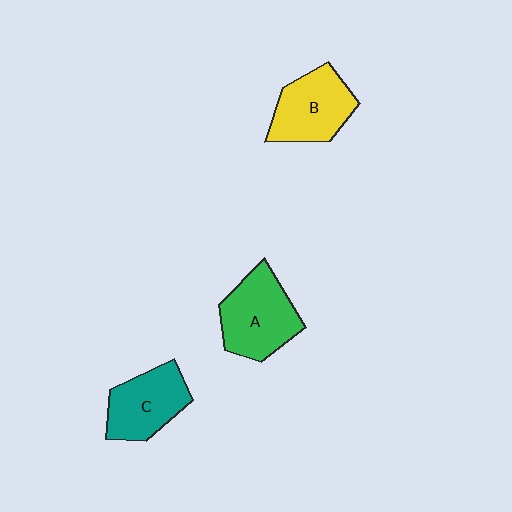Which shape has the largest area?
Shape A (green).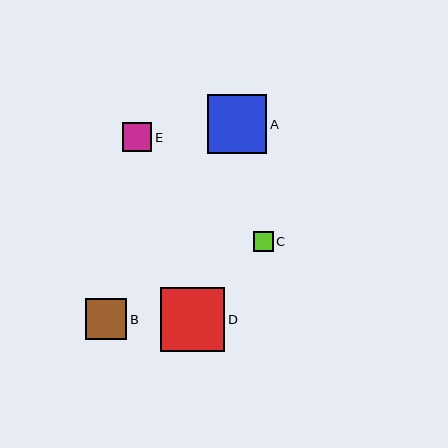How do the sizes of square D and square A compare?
Square D and square A are approximately the same size.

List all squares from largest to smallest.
From largest to smallest: D, A, B, E, C.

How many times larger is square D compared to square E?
Square D is approximately 2.2 times the size of square E.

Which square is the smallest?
Square C is the smallest with a size of approximately 20 pixels.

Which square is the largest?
Square D is the largest with a size of approximately 64 pixels.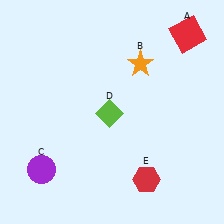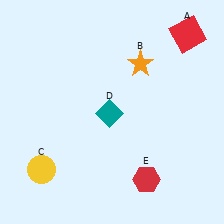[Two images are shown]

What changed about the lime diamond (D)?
In Image 1, D is lime. In Image 2, it changed to teal.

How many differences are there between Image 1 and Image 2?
There are 2 differences between the two images.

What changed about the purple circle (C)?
In Image 1, C is purple. In Image 2, it changed to yellow.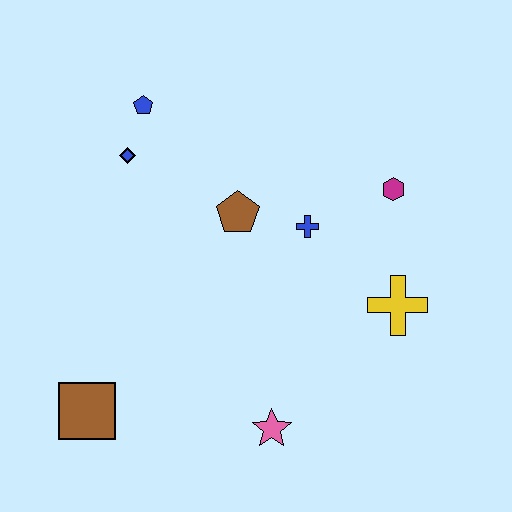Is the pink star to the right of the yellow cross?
No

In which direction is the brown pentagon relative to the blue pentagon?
The brown pentagon is below the blue pentagon.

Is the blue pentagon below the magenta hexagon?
No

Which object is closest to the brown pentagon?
The blue cross is closest to the brown pentagon.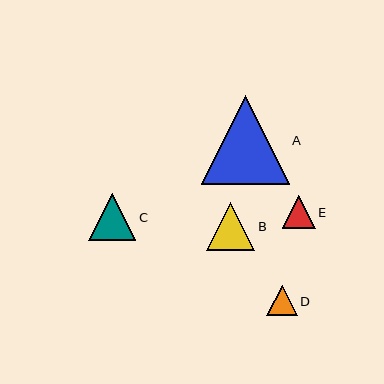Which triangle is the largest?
Triangle A is the largest with a size of approximately 88 pixels.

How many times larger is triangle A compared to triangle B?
Triangle A is approximately 1.8 times the size of triangle B.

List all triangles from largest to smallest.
From largest to smallest: A, B, C, E, D.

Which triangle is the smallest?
Triangle D is the smallest with a size of approximately 30 pixels.